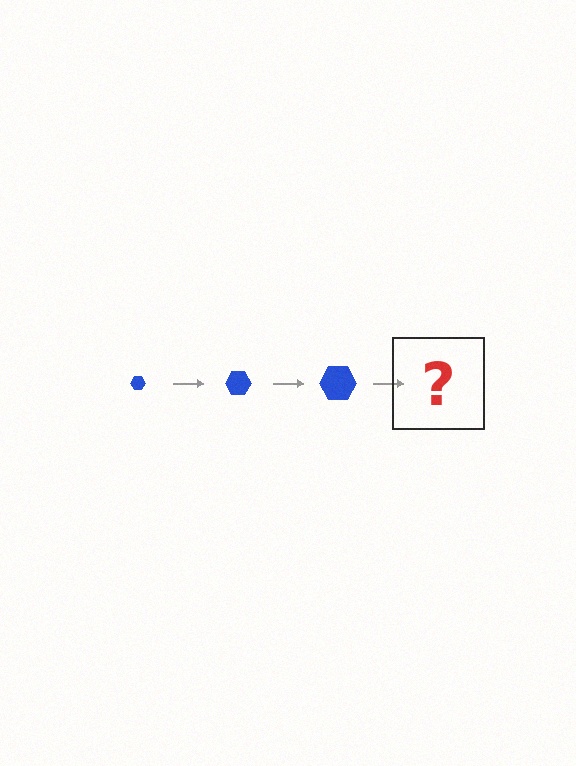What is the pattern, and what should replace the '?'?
The pattern is that the hexagon gets progressively larger each step. The '?' should be a blue hexagon, larger than the previous one.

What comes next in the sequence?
The next element should be a blue hexagon, larger than the previous one.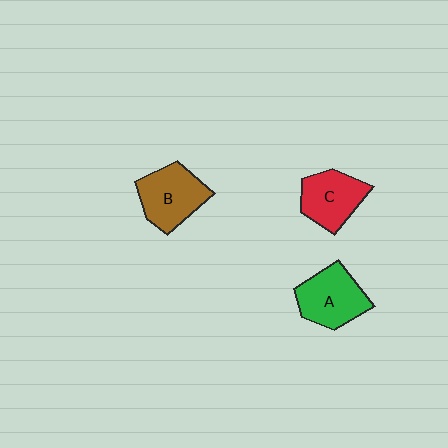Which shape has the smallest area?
Shape C (red).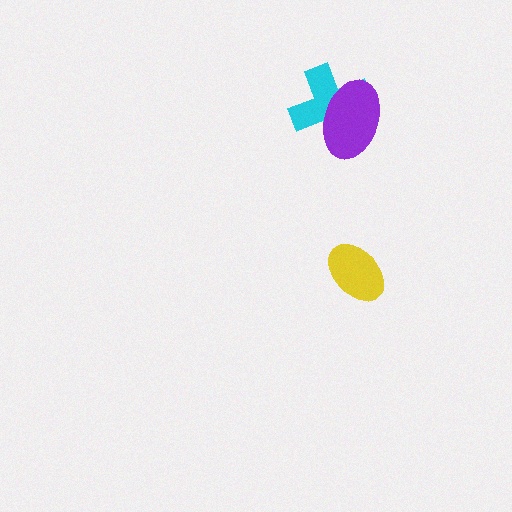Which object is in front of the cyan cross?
The purple ellipse is in front of the cyan cross.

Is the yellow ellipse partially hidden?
No, no other shape covers it.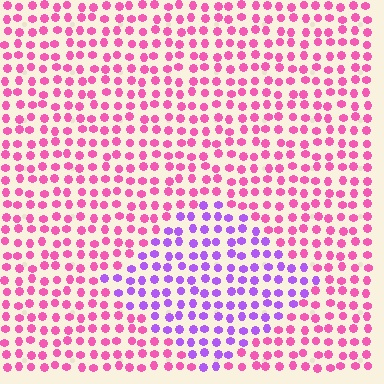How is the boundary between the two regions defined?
The boundary is defined purely by a slight shift in hue (about 51 degrees). Spacing, size, and orientation are identical on both sides.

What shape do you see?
I see a diamond.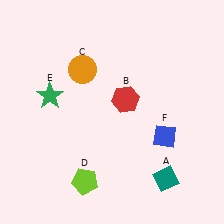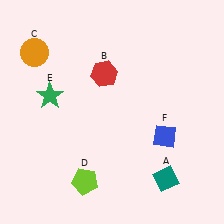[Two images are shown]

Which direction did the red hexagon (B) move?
The red hexagon (B) moved up.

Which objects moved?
The objects that moved are: the red hexagon (B), the orange circle (C).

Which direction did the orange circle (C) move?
The orange circle (C) moved left.